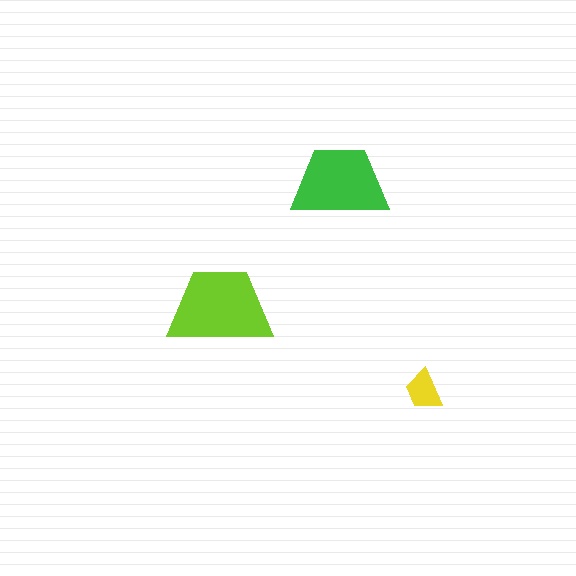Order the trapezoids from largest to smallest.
the lime one, the green one, the yellow one.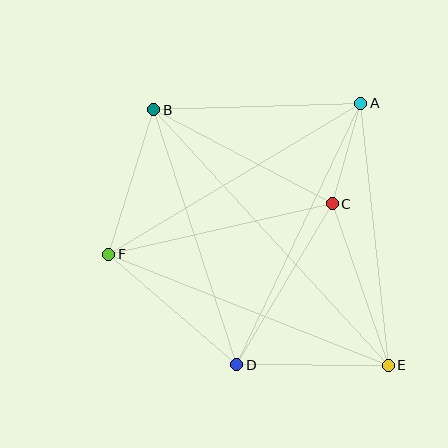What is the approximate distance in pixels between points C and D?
The distance between C and D is approximately 187 pixels.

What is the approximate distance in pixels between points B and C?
The distance between B and C is approximately 202 pixels.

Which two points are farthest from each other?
Points B and E are farthest from each other.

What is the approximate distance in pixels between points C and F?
The distance between C and F is approximately 229 pixels.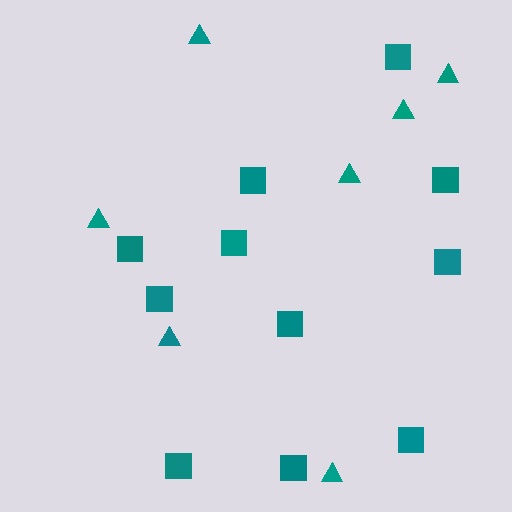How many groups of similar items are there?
There are 2 groups: one group of triangles (7) and one group of squares (11).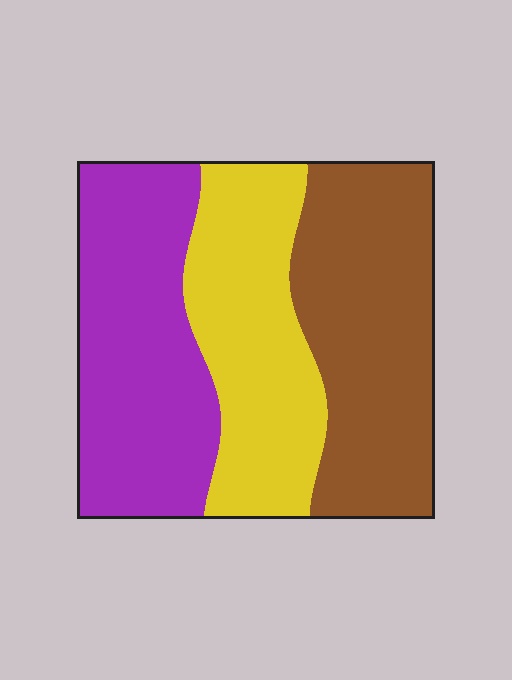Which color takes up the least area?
Yellow, at roughly 30%.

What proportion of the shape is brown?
Brown takes up about one third (1/3) of the shape.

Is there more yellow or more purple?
Purple.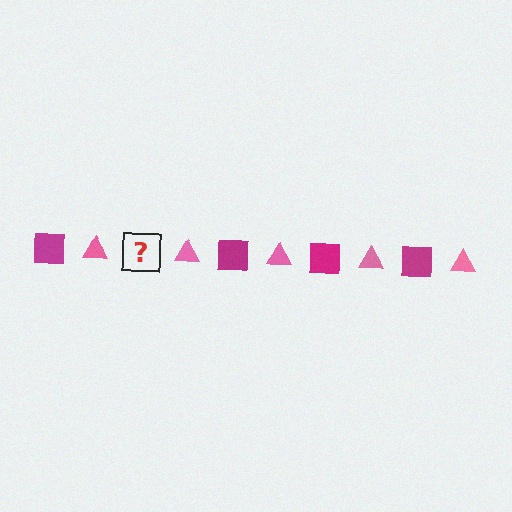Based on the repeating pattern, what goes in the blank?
The blank should be a magenta square.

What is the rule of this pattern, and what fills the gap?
The rule is that the pattern alternates between magenta square and pink triangle. The gap should be filled with a magenta square.